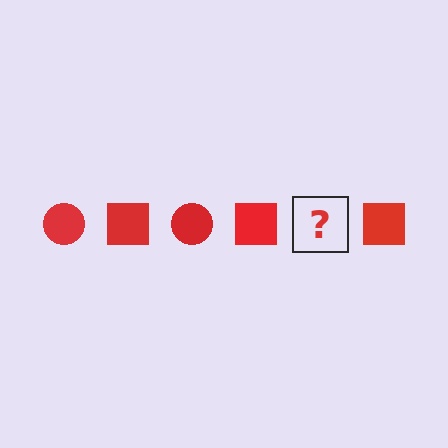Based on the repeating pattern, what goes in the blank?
The blank should be a red circle.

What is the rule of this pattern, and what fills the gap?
The rule is that the pattern cycles through circle, square shapes in red. The gap should be filled with a red circle.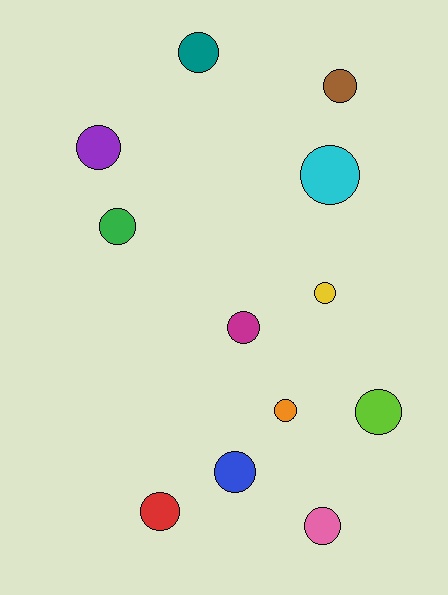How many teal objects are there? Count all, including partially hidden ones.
There is 1 teal object.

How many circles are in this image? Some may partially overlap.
There are 12 circles.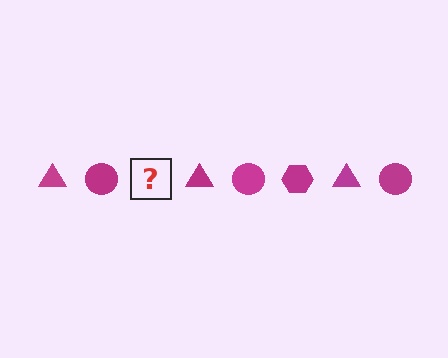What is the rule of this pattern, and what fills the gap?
The rule is that the pattern cycles through triangle, circle, hexagon shapes in magenta. The gap should be filled with a magenta hexagon.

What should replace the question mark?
The question mark should be replaced with a magenta hexagon.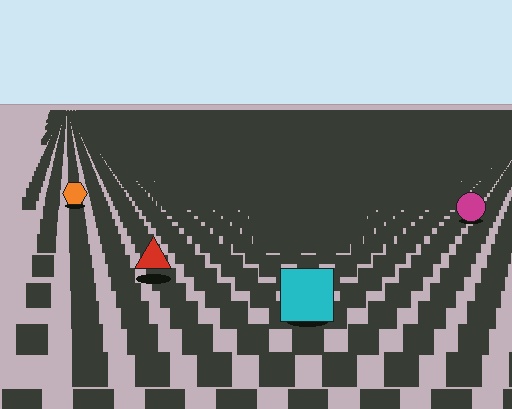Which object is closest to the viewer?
The cyan square is closest. The texture marks near it are larger and more spread out.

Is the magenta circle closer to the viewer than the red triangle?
No. The red triangle is closer — you can tell from the texture gradient: the ground texture is coarser near it.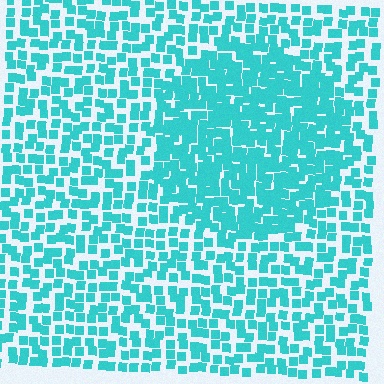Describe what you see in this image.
The image contains small cyan elements arranged at two different densities. A circle-shaped region is visible where the elements are more densely packed than the surrounding area.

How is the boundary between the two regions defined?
The boundary is defined by a change in element density (approximately 1.8x ratio). All elements are the same color, size, and shape.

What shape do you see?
I see a circle.